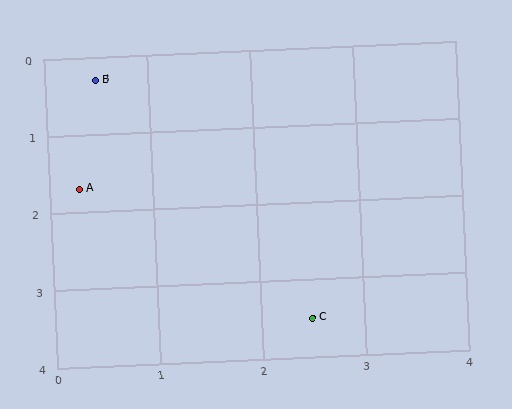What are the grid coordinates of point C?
Point C is at approximately (2.5, 3.5).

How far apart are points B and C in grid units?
Points B and C are about 3.8 grid units apart.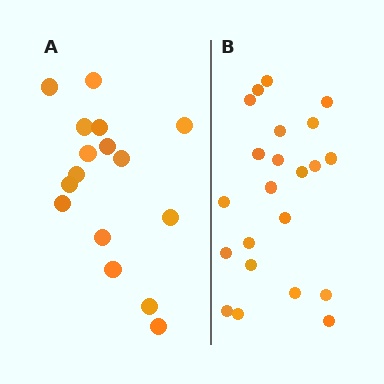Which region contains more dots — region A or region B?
Region B (the right region) has more dots.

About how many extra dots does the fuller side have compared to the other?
Region B has about 6 more dots than region A.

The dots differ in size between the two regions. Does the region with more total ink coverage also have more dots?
No. Region A has more total ink coverage because its dots are larger, but region B actually contains more individual dots. Total area can be misleading — the number of items is what matters here.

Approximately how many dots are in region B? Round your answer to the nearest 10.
About 20 dots. (The exact count is 22, which rounds to 20.)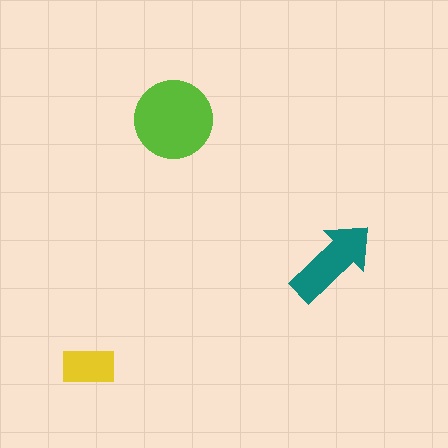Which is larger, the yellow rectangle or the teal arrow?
The teal arrow.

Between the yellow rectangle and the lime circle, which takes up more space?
The lime circle.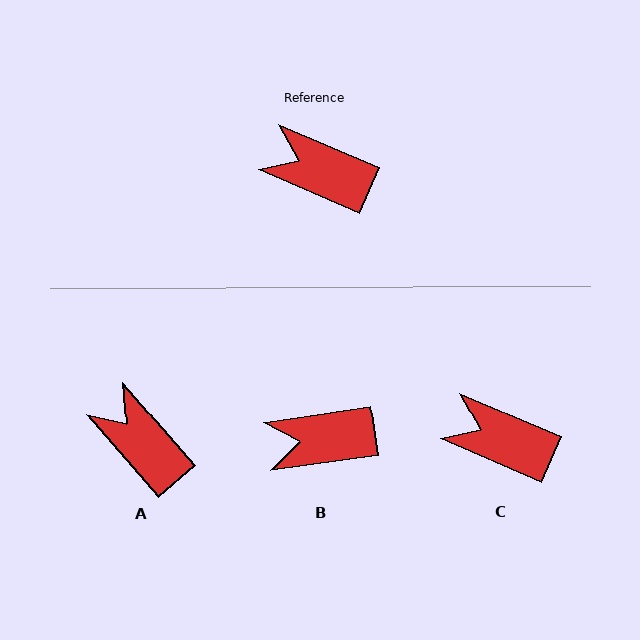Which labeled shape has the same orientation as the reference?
C.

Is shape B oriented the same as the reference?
No, it is off by about 31 degrees.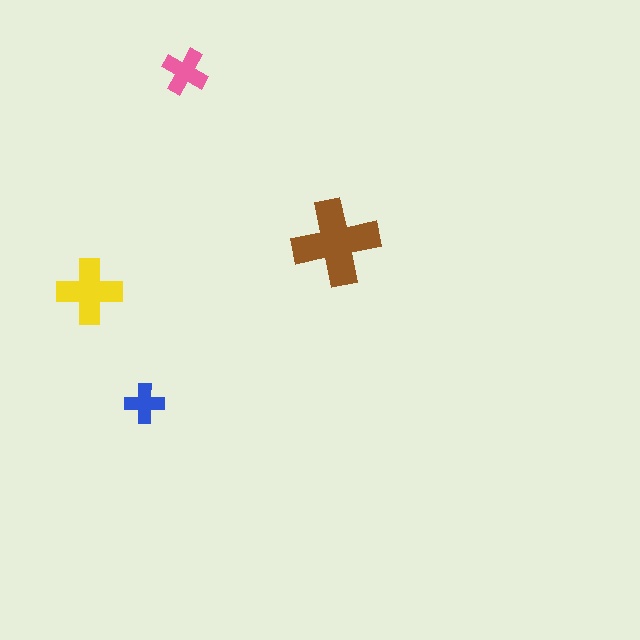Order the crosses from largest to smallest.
the brown one, the yellow one, the pink one, the blue one.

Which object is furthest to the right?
The brown cross is rightmost.